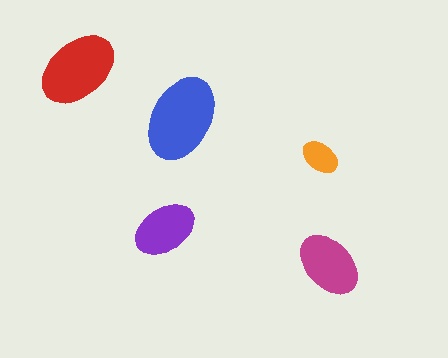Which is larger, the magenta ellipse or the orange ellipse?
The magenta one.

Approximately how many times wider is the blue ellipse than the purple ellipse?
About 1.5 times wider.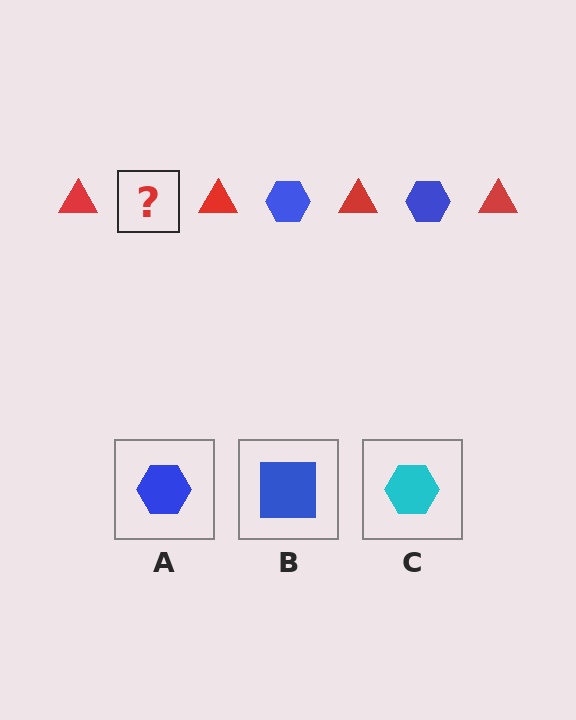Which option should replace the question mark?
Option A.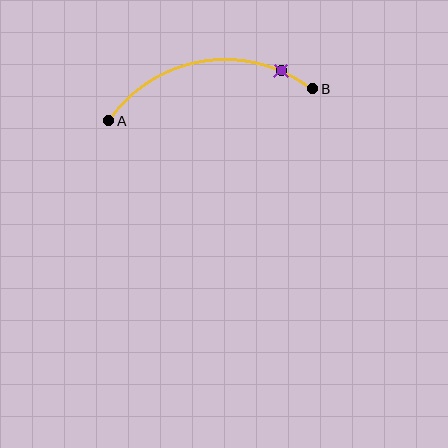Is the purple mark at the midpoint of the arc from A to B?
No. The purple mark lies on the arc but is closer to endpoint B. The arc midpoint would be at the point on the curve equidistant along the arc from both A and B.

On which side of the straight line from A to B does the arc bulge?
The arc bulges above the straight line connecting A and B.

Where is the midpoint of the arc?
The arc midpoint is the point on the curve farthest from the straight line joining A and B. It sits above that line.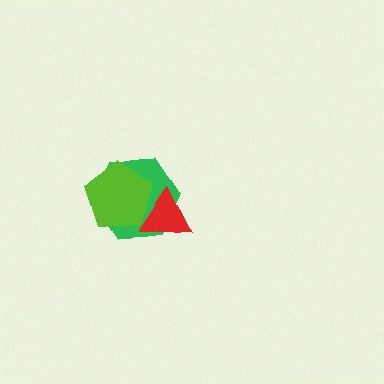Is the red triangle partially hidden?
Yes, it is partially covered by another shape.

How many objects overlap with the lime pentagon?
2 objects overlap with the lime pentagon.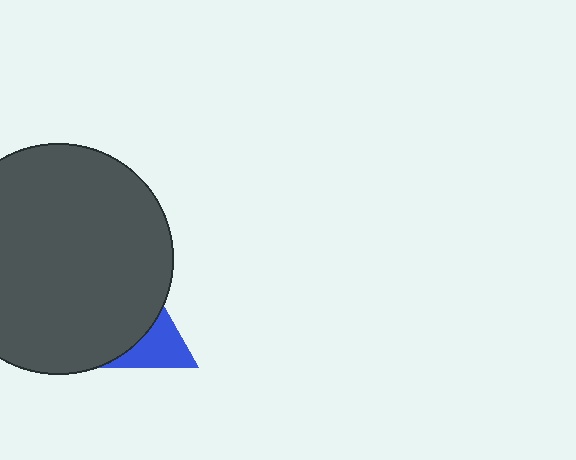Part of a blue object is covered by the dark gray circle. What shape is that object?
It is a triangle.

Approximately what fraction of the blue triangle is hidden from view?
Roughly 61% of the blue triangle is hidden behind the dark gray circle.